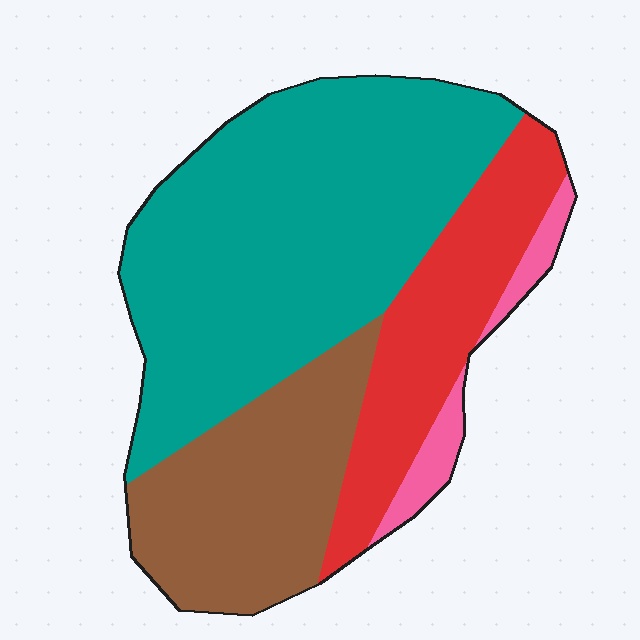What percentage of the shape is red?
Red takes up less than a quarter of the shape.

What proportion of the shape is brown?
Brown takes up less than a quarter of the shape.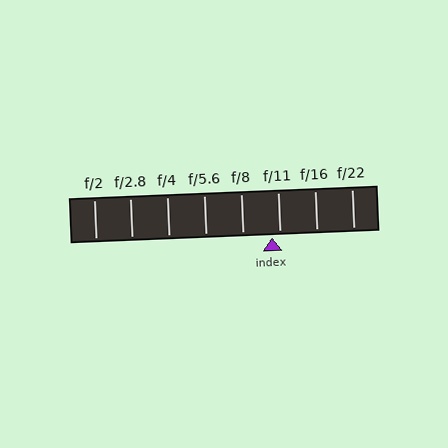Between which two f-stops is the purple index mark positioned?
The index mark is between f/8 and f/11.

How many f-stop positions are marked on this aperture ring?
There are 8 f-stop positions marked.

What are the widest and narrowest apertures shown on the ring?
The widest aperture shown is f/2 and the narrowest is f/22.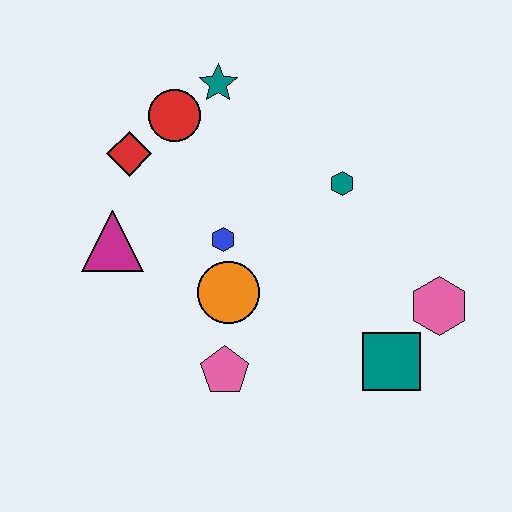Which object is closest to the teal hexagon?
The blue hexagon is closest to the teal hexagon.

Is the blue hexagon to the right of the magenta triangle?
Yes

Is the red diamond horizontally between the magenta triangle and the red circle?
Yes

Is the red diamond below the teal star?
Yes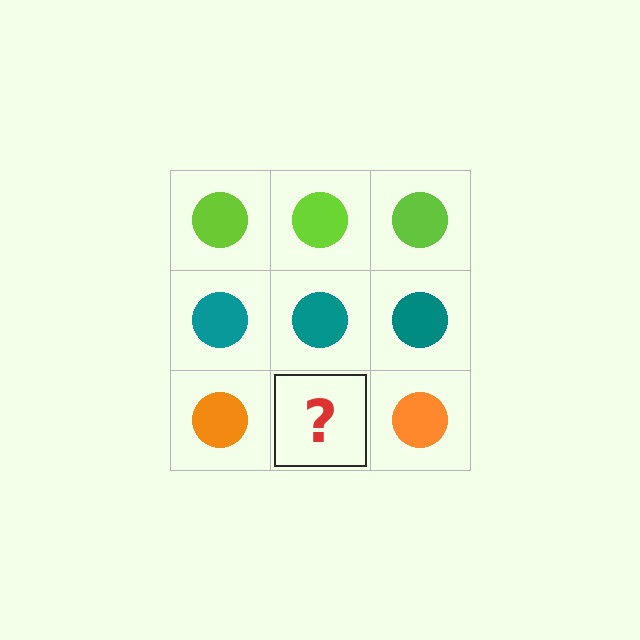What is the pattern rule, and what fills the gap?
The rule is that each row has a consistent color. The gap should be filled with an orange circle.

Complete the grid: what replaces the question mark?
The question mark should be replaced with an orange circle.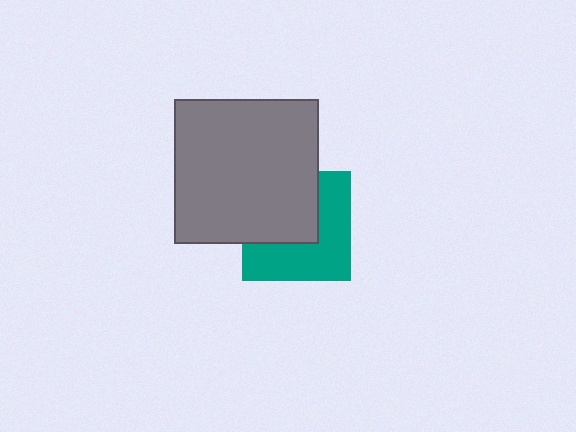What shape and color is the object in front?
The object in front is a gray square.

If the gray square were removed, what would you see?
You would see the complete teal square.